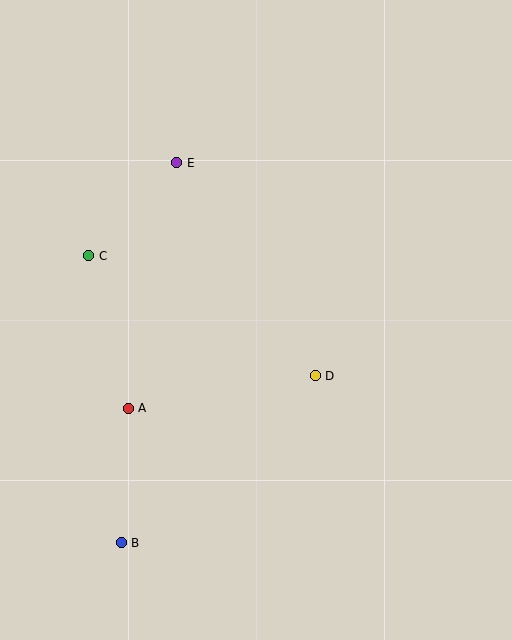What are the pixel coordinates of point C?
Point C is at (89, 256).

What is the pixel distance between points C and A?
The distance between C and A is 157 pixels.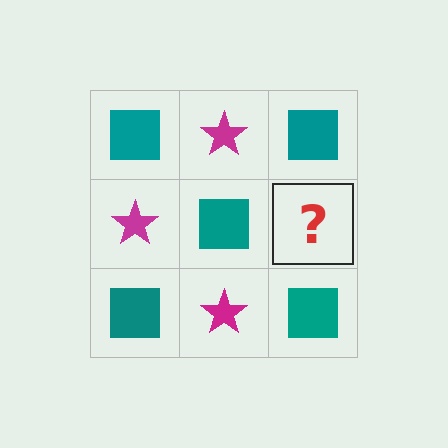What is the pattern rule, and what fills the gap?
The rule is that it alternates teal square and magenta star in a checkerboard pattern. The gap should be filled with a magenta star.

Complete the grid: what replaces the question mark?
The question mark should be replaced with a magenta star.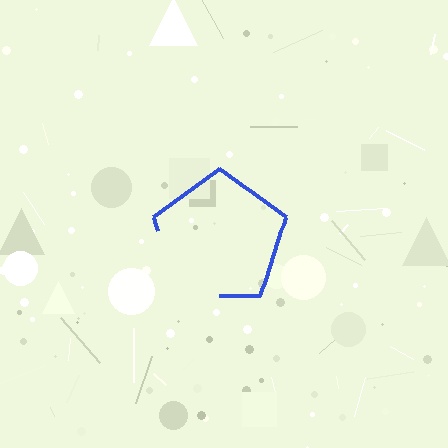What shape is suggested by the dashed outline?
The dashed outline suggests a pentagon.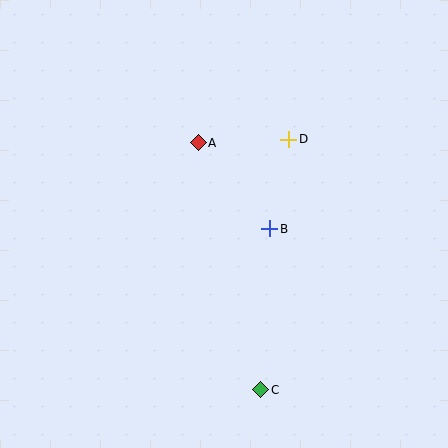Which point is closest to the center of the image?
Point B at (270, 229) is closest to the center.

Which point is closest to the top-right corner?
Point D is closest to the top-right corner.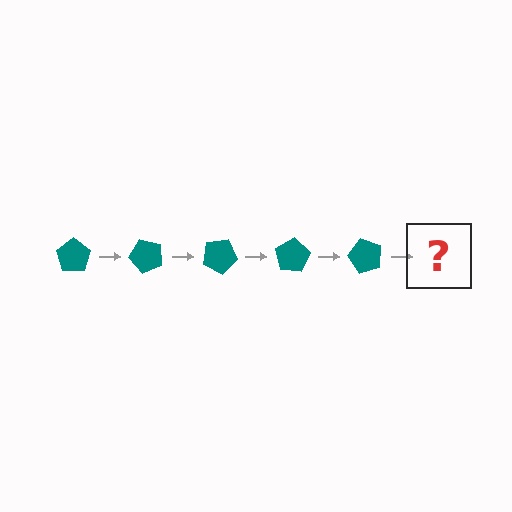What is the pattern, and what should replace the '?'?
The pattern is that the pentagon rotates 50 degrees each step. The '?' should be a teal pentagon rotated 250 degrees.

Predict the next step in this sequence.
The next step is a teal pentagon rotated 250 degrees.